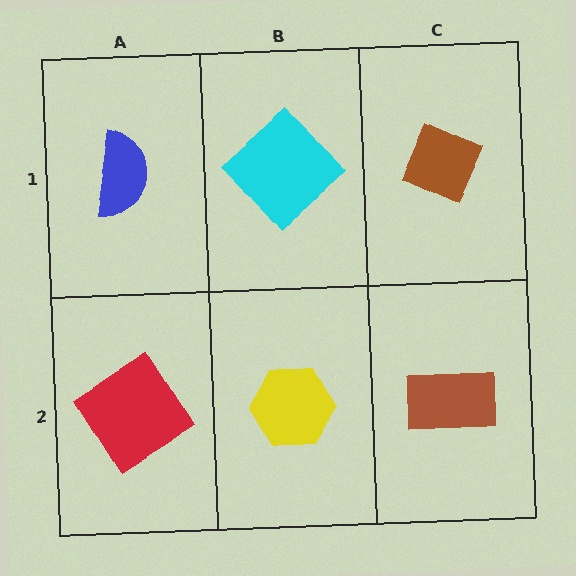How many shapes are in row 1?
3 shapes.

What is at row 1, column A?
A blue semicircle.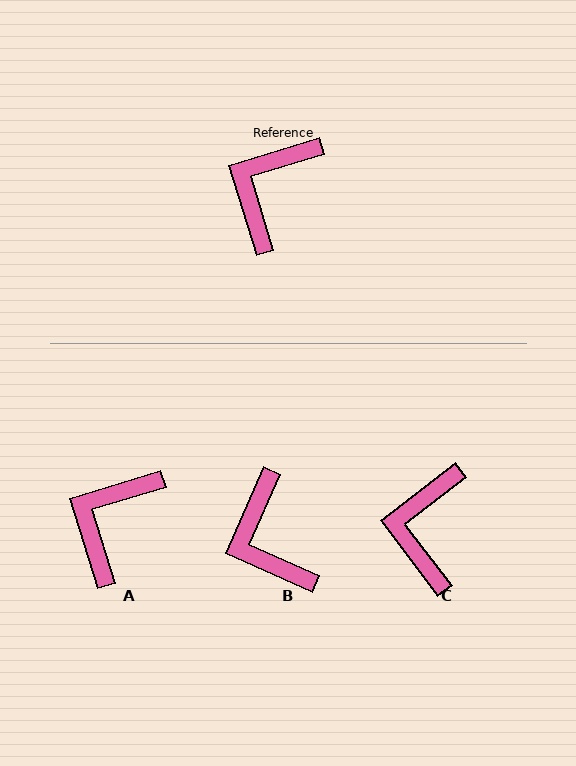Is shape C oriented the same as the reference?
No, it is off by about 21 degrees.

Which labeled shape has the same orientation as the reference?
A.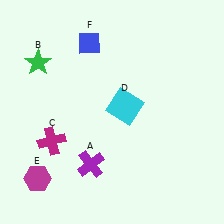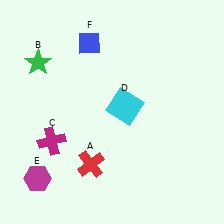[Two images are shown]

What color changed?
The cross (A) changed from purple in Image 1 to red in Image 2.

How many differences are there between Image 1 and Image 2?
There is 1 difference between the two images.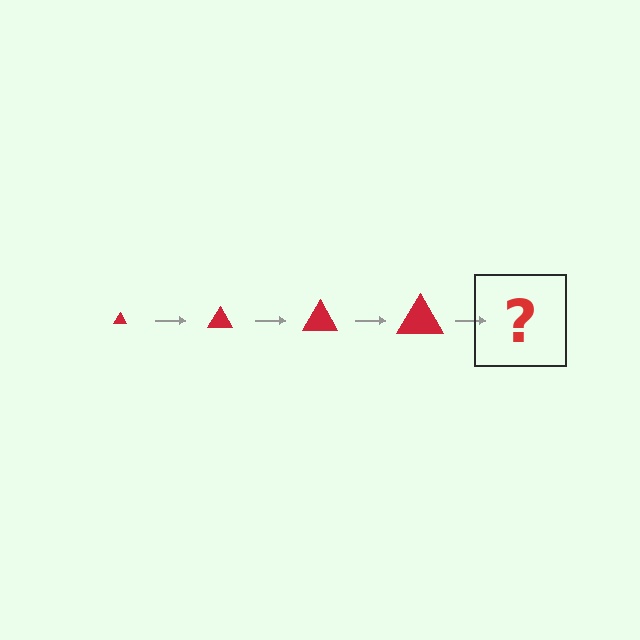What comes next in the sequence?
The next element should be a red triangle, larger than the previous one.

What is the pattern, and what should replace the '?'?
The pattern is that the triangle gets progressively larger each step. The '?' should be a red triangle, larger than the previous one.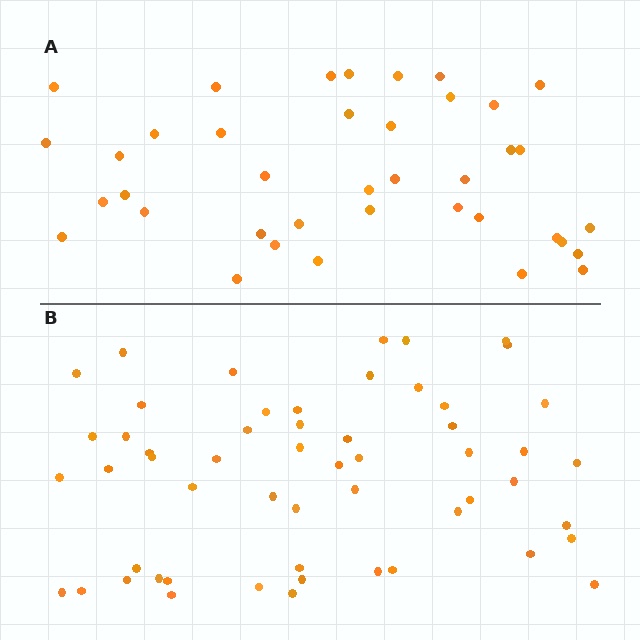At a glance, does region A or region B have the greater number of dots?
Region B (the bottom region) has more dots.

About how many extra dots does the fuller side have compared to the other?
Region B has approximately 15 more dots than region A.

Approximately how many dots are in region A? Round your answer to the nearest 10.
About 40 dots. (The exact count is 39, which rounds to 40.)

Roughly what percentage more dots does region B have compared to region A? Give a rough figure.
About 40% more.